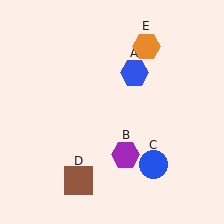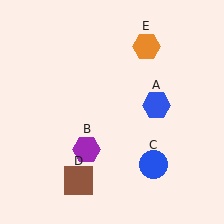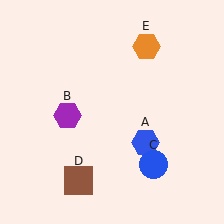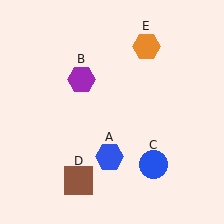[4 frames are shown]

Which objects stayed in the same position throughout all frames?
Blue circle (object C) and brown square (object D) and orange hexagon (object E) remained stationary.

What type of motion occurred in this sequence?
The blue hexagon (object A), purple hexagon (object B) rotated clockwise around the center of the scene.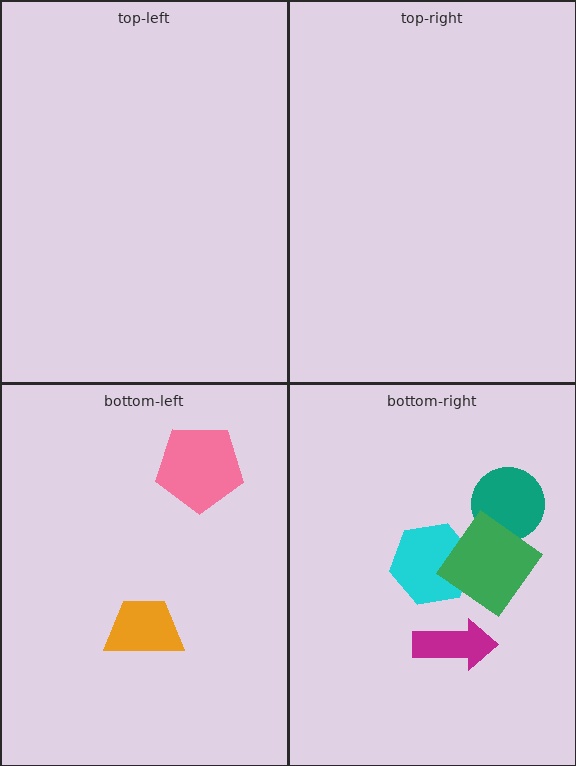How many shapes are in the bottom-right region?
4.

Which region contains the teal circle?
The bottom-right region.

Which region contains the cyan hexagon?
The bottom-right region.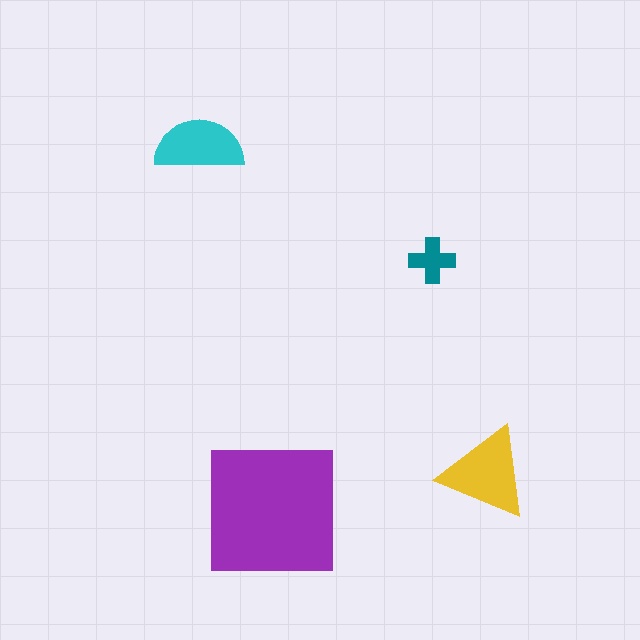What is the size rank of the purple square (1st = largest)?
1st.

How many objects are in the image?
There are 4 objects in the image.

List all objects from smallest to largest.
The teal cross, the cyan semicircle, the yellow triangle, the purple square.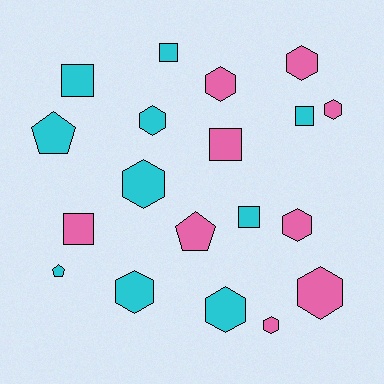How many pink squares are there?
There are 2 pink squares.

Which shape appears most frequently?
Hexagon, with 10 objects.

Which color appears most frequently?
Cyan, with 10 objects.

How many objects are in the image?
There are 19 objects.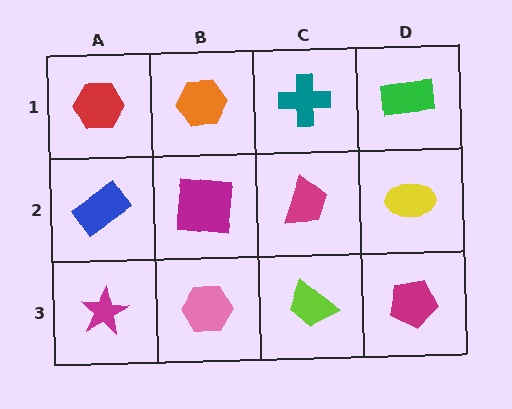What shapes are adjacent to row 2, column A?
A red hexagon (row 1, column A), a magenta star (row 3, column A), a magenta square (row 2, column B).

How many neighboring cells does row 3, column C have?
3.